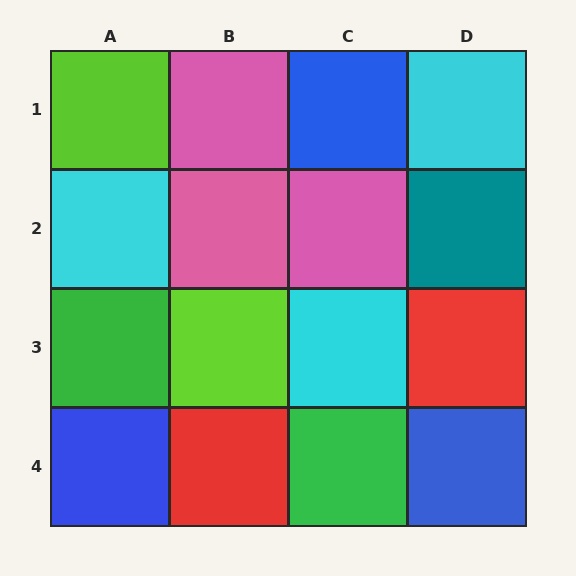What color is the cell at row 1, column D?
Cyan.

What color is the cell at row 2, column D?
Teal.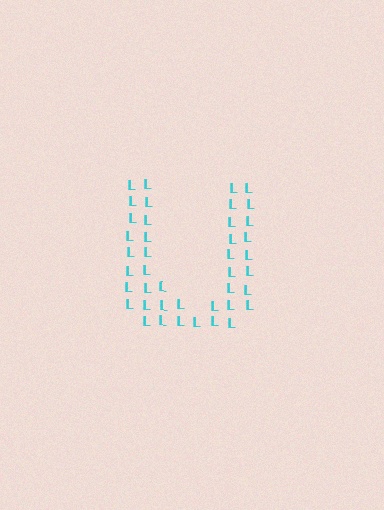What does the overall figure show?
The overall figure shows the letter U.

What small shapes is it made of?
It is made of small letter L's.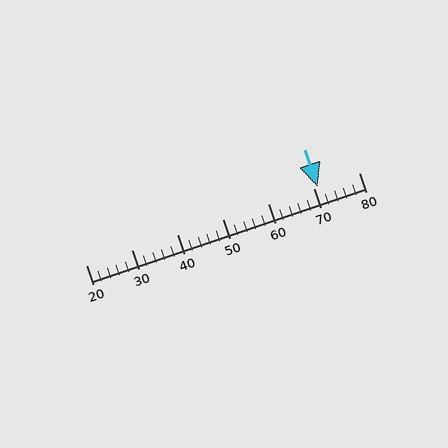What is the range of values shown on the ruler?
The ruler shows values from 20 to 80.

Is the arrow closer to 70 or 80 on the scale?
The arrow is closer to 70.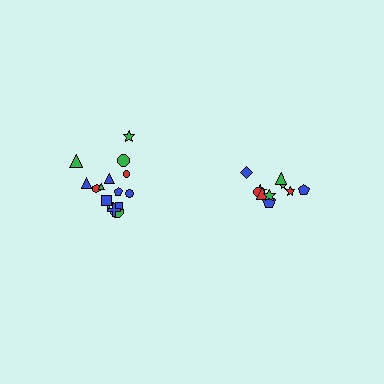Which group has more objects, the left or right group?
The left group.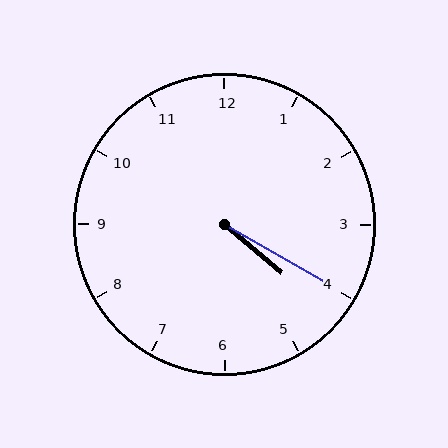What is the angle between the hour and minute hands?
Approximately 10 degrees.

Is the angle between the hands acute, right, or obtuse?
It is acute.